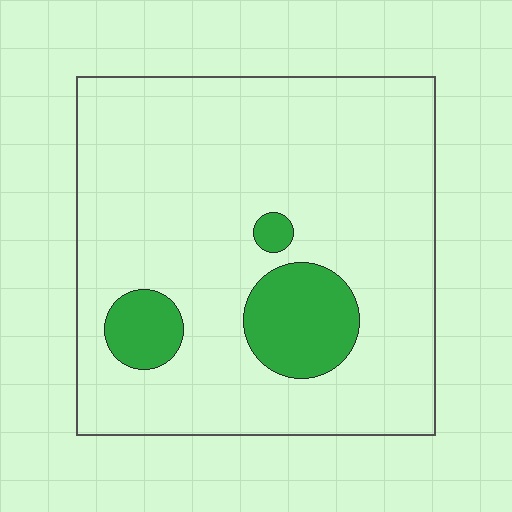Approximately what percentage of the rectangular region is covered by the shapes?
Approximately 15%.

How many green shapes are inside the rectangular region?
3.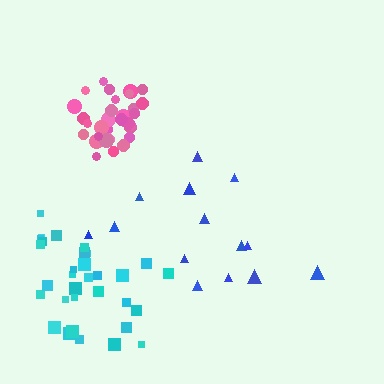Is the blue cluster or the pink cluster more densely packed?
Pink.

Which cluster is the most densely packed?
Pink.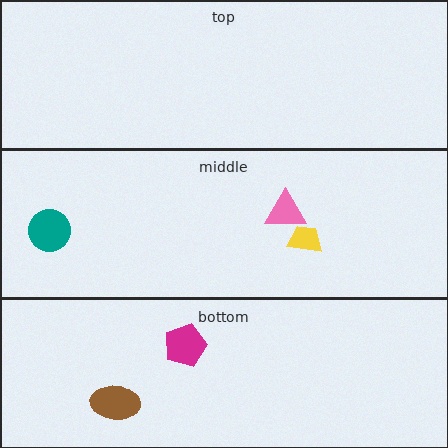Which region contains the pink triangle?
The middle region.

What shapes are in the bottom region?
The magenta pentagon, the brown ellipse.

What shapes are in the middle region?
The yellow trapezoid, the pink triangle, the teal circle.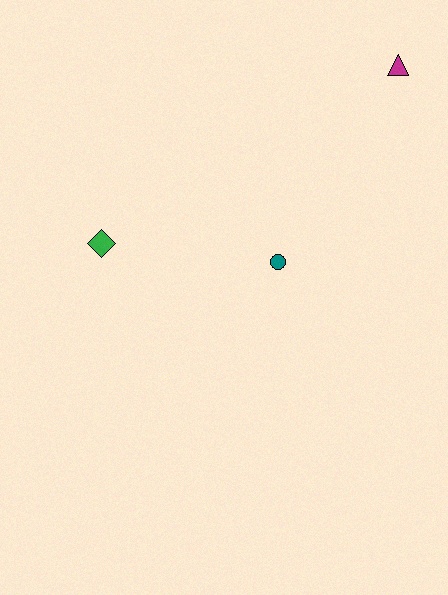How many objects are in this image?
There are 3 objects.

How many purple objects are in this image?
There are no purple objects.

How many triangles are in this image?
There is 1 triangle.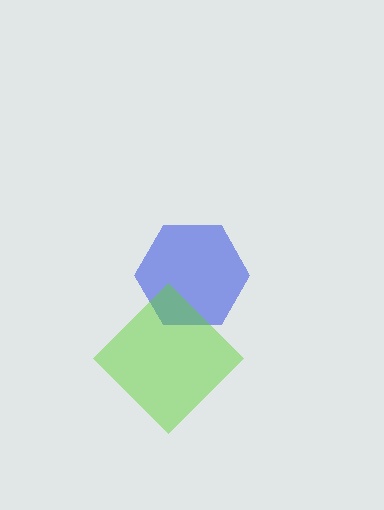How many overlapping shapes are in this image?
There are 2 overlapping shapes in the image.